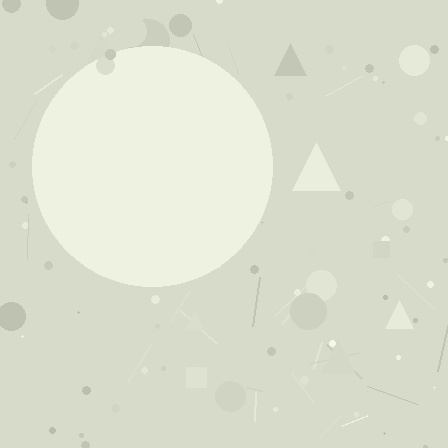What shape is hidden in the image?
A circle is hidden in the image.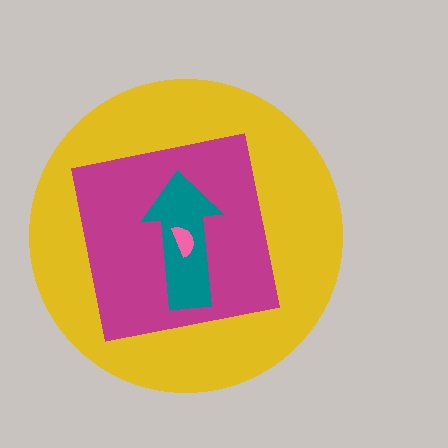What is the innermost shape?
The pink semicircle.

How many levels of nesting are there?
4.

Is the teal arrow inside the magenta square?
Yes.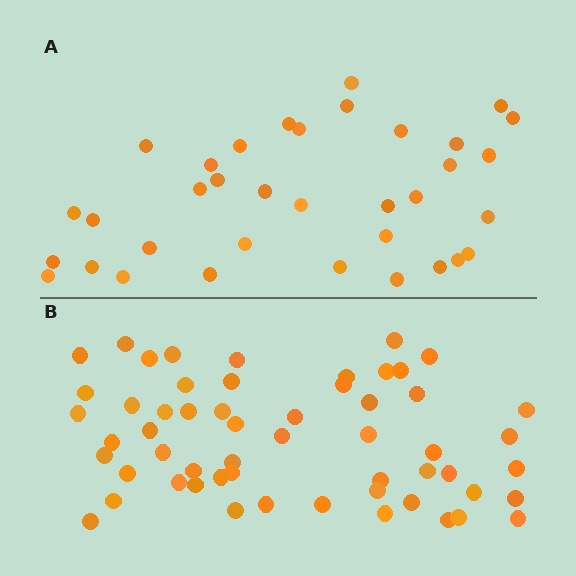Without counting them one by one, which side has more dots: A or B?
Region B (the bottom region) has more dots.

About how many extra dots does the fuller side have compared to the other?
Region B has approximately 20 more dots than region A.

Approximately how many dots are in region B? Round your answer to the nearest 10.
About 60 dots. (The exact count is 56, which rounds to 60.)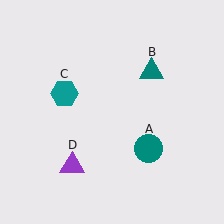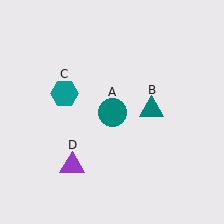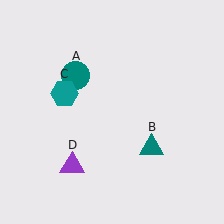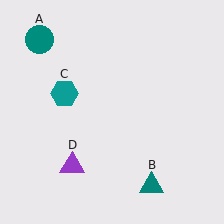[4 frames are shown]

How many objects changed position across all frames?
2 objects changed position: teal circle (object A), teal triangle (object B).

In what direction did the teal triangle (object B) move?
The teal triangle (object B) moved down.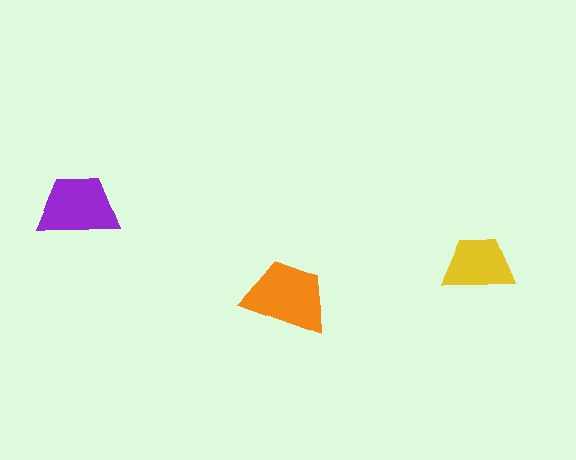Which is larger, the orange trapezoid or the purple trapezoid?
The orange one.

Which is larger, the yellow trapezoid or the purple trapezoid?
The purple one.